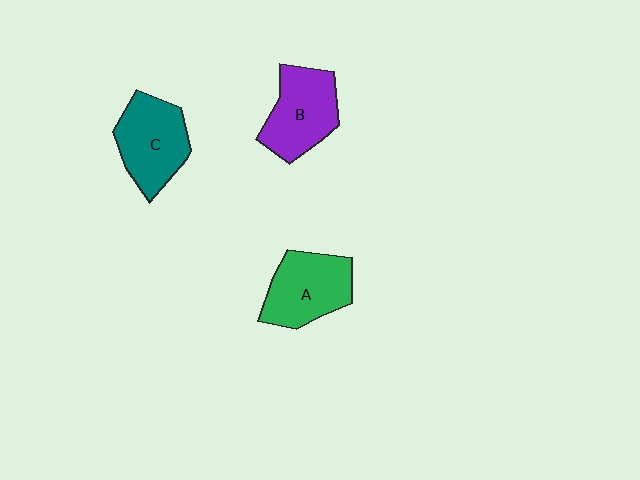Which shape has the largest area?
Shape C (teal).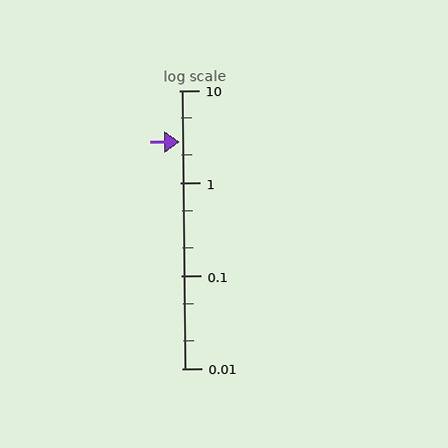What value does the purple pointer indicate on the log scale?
The pointer indicates approximately 2.8.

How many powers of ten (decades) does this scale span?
The scale spans 3 decades, from 0.01 to 10.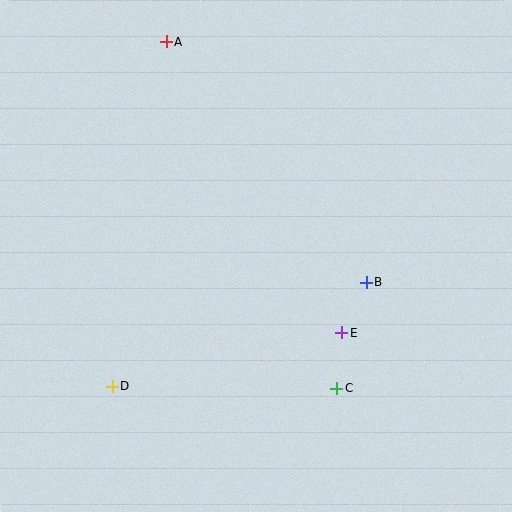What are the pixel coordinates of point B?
Point B is at (366, 282).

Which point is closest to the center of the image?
Point B at (366, 282) is closest to the center.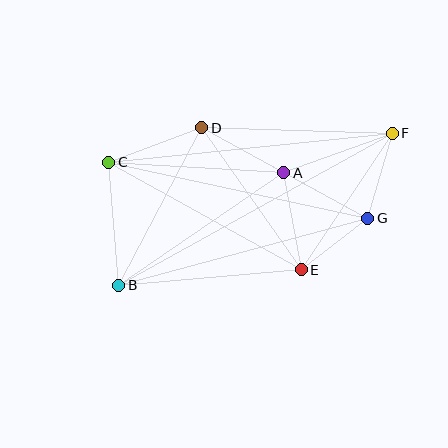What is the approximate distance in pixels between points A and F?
The distance between A and F is approximately 115 pixels.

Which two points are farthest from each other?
Points B and F are farthest from each other.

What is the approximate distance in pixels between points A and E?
The distance between A and E is approximately 99 pixels.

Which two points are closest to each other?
Points E and G are closest to each other.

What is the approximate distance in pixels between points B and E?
The distance between B and E is approximately 183 pixels.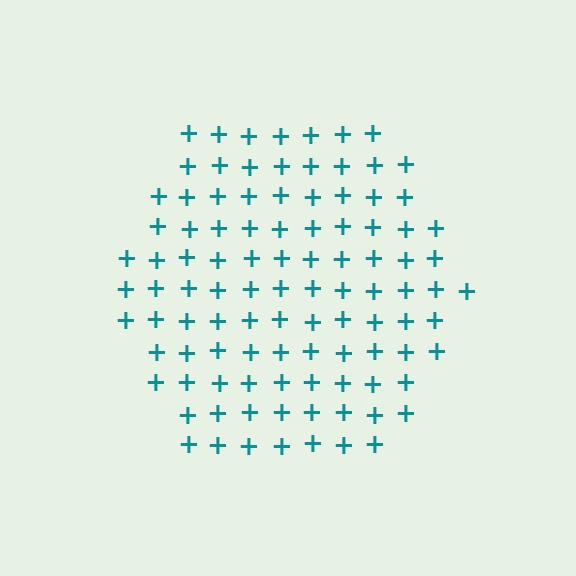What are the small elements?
The small elements are plus signs.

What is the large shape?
The large shape is a hexagon.